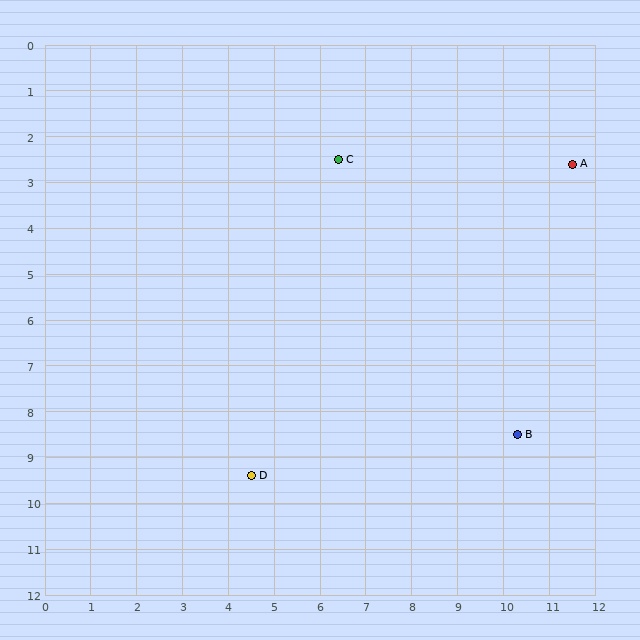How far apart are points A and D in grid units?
Points A and D are about 9.8 grid units apart.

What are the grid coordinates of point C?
Point C is at approximately (6.4, 2.5).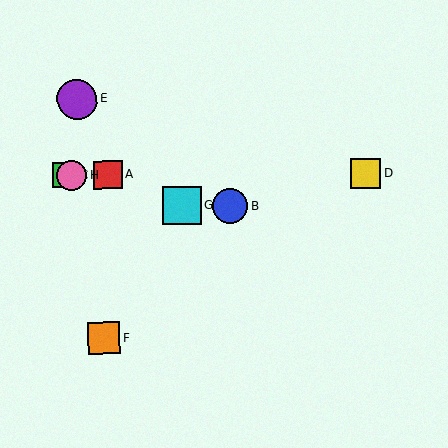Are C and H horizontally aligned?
Yes, both are at y≈175.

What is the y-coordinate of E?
Object E is at y≈99.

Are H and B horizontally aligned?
No, H is at y≈175 and B is at y≈206.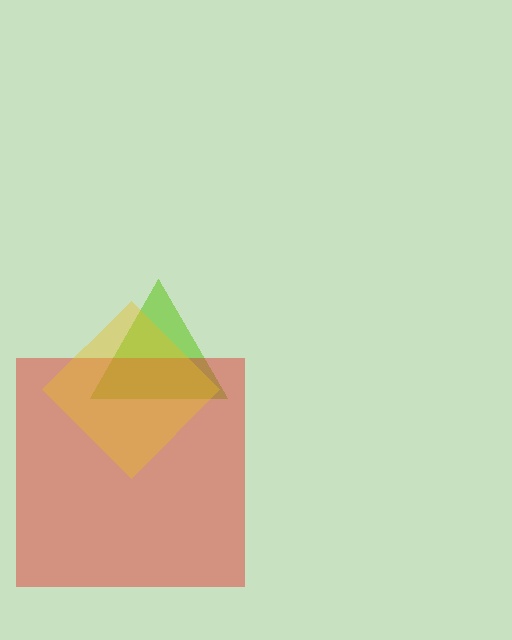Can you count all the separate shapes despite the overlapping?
Yes, there are 3 separate shapes.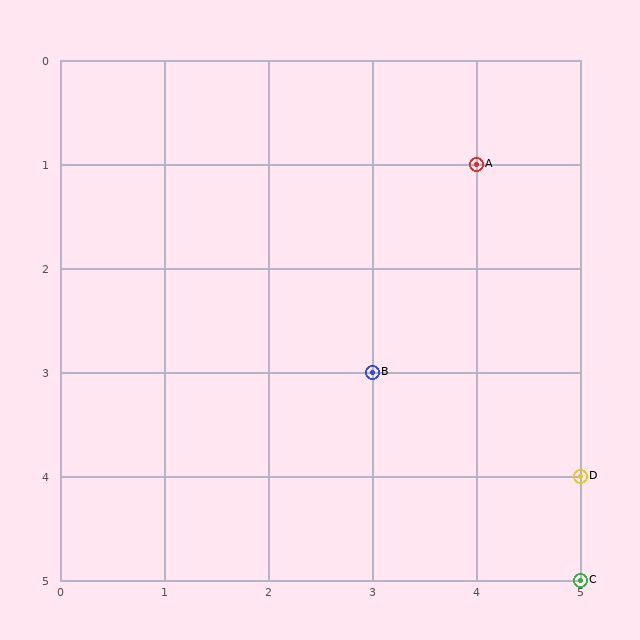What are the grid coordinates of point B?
Point B is at grid coordinates (3, 3).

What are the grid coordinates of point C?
Point C is at grid coordinates (5, 5).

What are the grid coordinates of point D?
Point D is at grid coordinates (5, 4).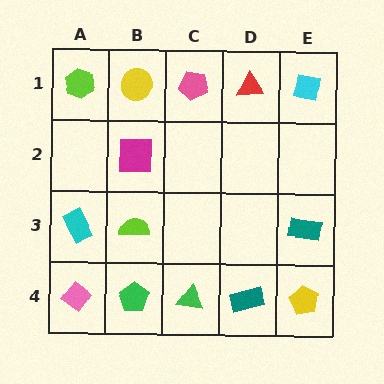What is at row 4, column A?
A pink diamond.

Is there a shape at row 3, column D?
No, that cell is empty.